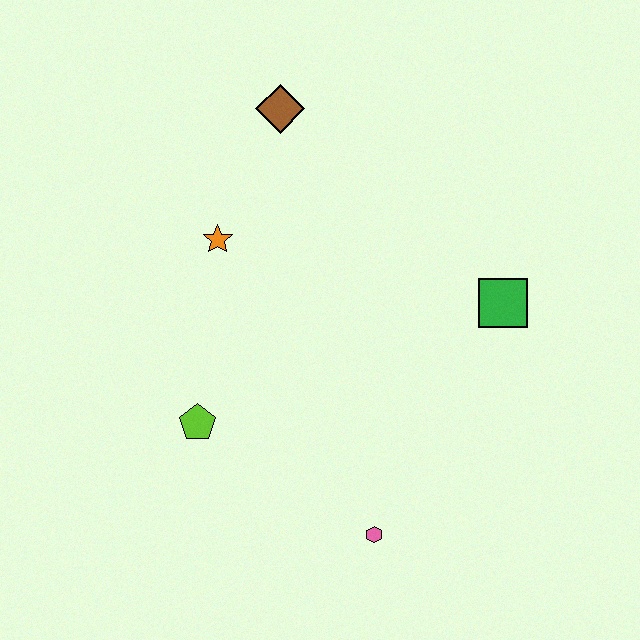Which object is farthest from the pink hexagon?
The brown diamond is farthest from the pink hexagon.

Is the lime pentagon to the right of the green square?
No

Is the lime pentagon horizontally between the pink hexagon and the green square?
No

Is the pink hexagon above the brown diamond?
No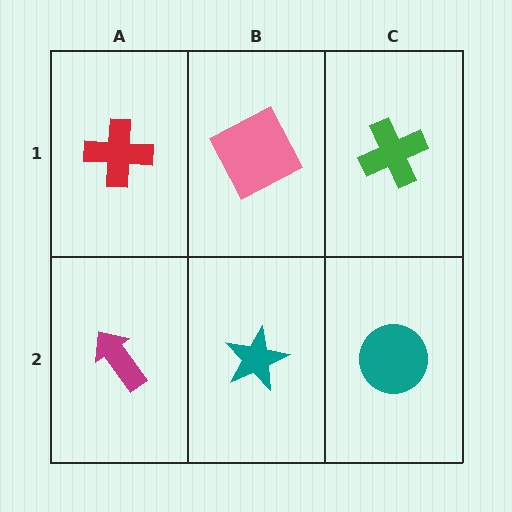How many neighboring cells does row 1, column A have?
2.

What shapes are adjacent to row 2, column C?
A green cross (row 1, column C), a teal star (row 2, column B).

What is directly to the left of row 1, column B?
A red cross.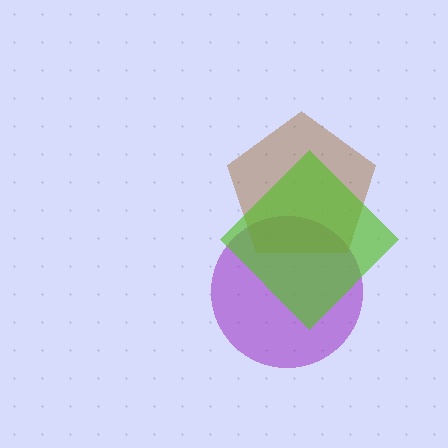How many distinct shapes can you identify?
There are 3 distinct shapes: a purple circle, a brown pentagon, a lime diamond.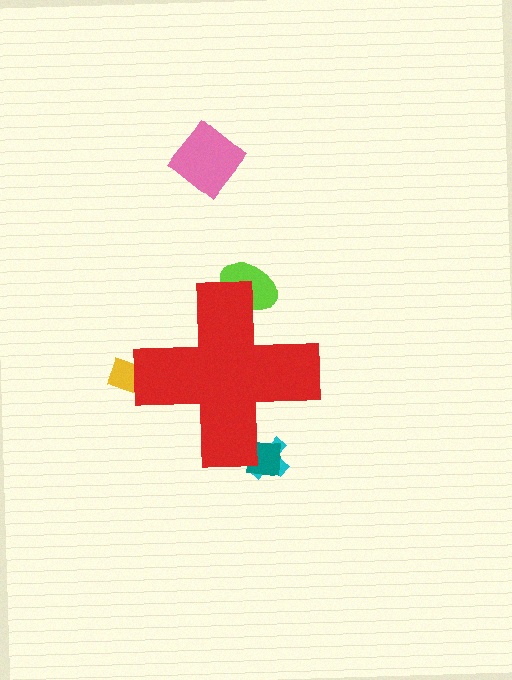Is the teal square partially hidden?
Yes, the teal square is partially hidden behind the red cross.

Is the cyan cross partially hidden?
Yes, the cyan cross is partially hidden behind the red cross.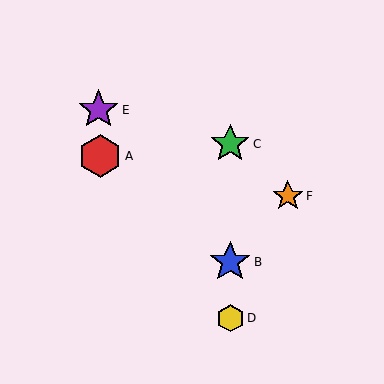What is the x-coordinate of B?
Object B is at x≈230.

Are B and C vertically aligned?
Yes, both are at x≈230.